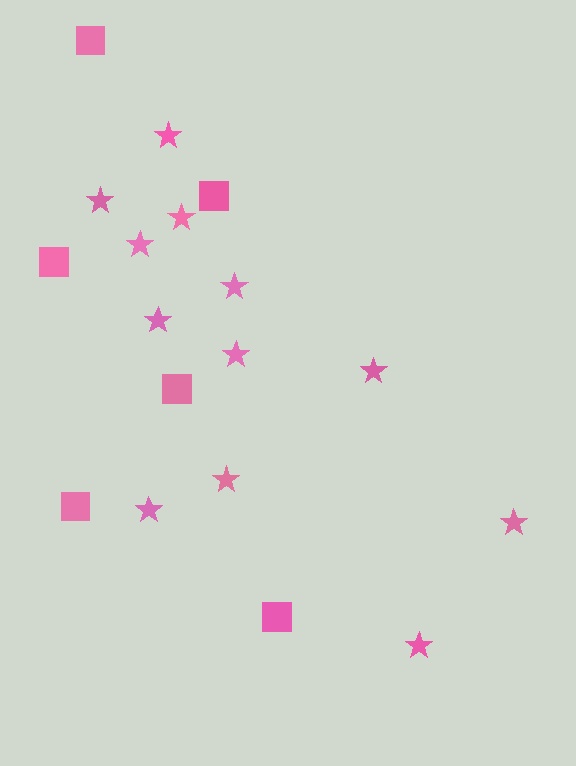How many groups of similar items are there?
There are 2 groups: one group of squares (6) and one group of stars (12).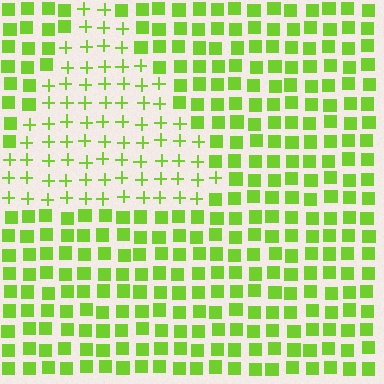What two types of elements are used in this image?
The image uses plus signs inside the triangle region and squares outside it.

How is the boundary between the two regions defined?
The boundary is defined by a change in element shape: plus signs inside vs. squares outside. All elements share the same color and spacing.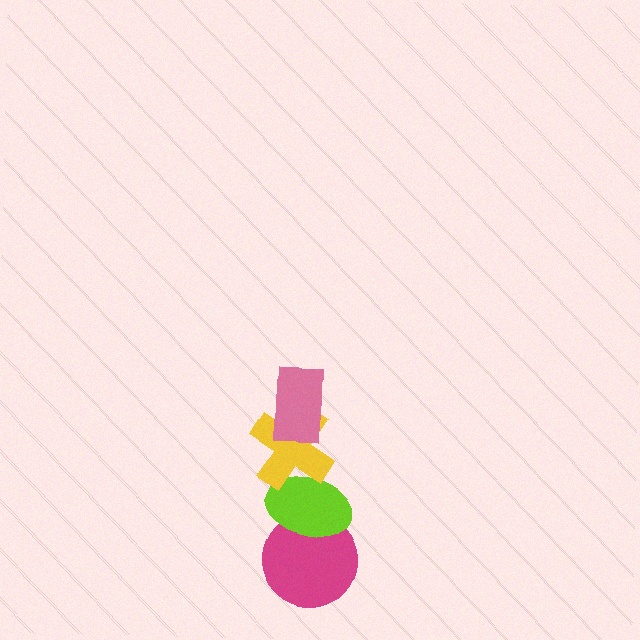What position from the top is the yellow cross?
The yellow cross is 2nd from the top.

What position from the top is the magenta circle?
The magenta circle is 4th from the top.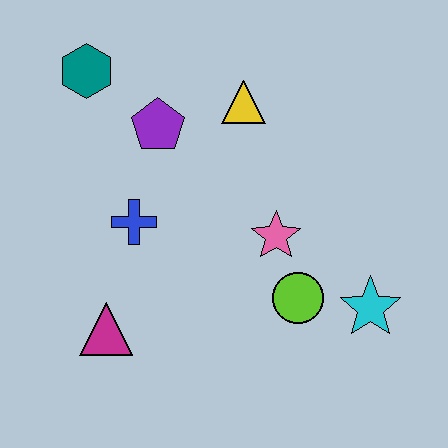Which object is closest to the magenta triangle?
The blue cross is closest to the magenta triangle.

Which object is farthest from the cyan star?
The teal hexagon is farthest from the cyan star.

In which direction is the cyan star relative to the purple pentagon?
The cyan star is to the right of the purple pentagon.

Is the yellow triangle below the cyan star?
No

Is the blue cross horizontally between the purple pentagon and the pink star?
No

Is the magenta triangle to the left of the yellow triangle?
Yes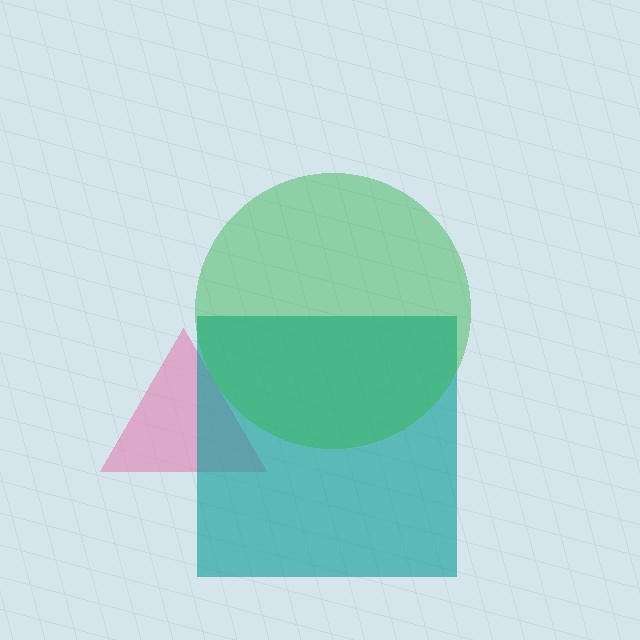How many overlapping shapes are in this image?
There are 3 overlapping shapes in the image.